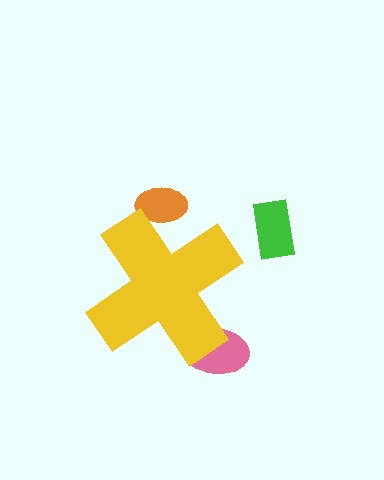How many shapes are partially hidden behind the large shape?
2 shapes are partially hidden.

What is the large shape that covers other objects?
A yellow cross.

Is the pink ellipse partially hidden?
Yes, the pink ellipse is partially hidden behind the yellow cross.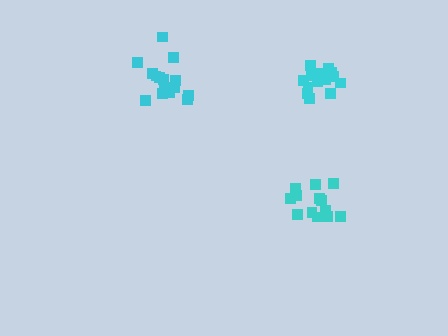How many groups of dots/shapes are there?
There are 3 groups.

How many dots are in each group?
Group 1: 16 dots, Group 2: 13 dots, Group 3: 15 dots (44 total).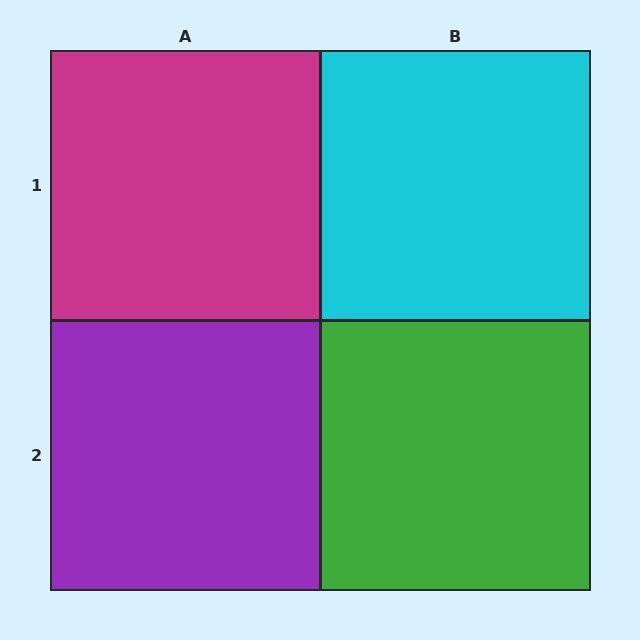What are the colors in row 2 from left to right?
Purple, green.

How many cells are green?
1 cell is green.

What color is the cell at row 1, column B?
Cyan.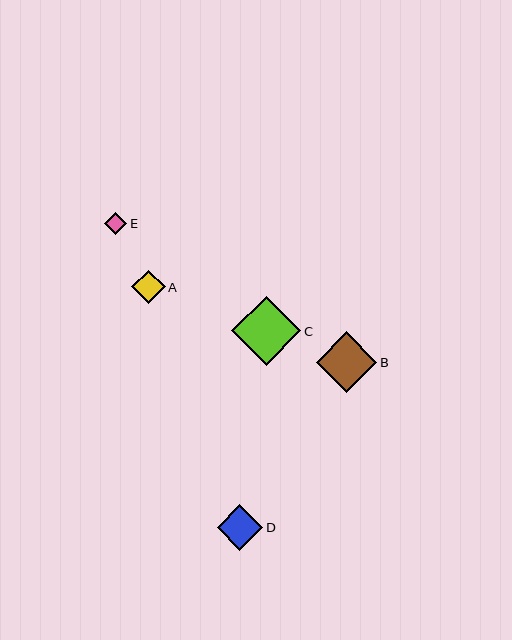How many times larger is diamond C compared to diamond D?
Diamond C is approximately 1.5 times the size of diamond D.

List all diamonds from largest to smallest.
From largest to smallest: C, B, D, A, E.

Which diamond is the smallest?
Diamond E is the smallest with a size of approximately 22 pixels.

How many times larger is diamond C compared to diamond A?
Diamond C is approximately 2.1 times the size of diamond A.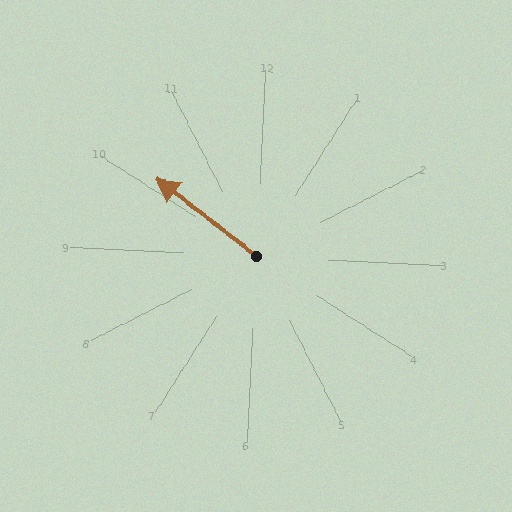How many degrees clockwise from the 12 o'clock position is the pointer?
Approximately 305 degrees.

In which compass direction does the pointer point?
Northwest.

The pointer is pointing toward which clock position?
Roughly 10 o'clock.